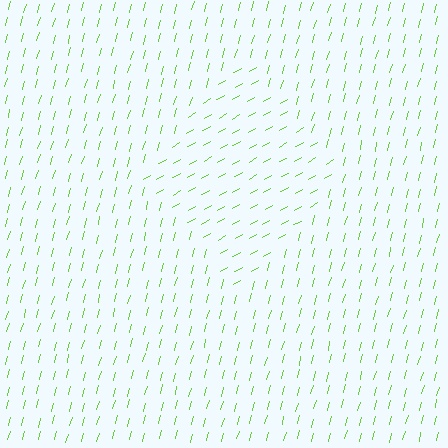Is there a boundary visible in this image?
Yes, there is a texture boundary formed by a change in line orientation.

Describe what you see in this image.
The image is filled with small lime line segments. A diamond region in the image has lines oriented differently from the surrounding lines, creating a visible texture boundary.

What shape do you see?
I see a diamond.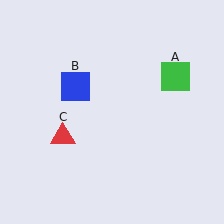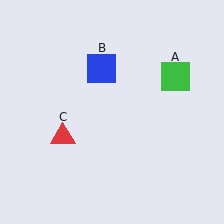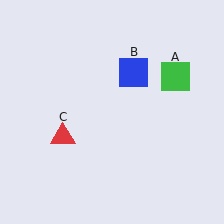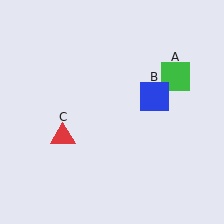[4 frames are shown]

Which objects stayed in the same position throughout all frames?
Green square (object A) and red triangle (object C) remained stationary.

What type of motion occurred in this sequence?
The blue square (object B) rotated clockwise around the center of the scene.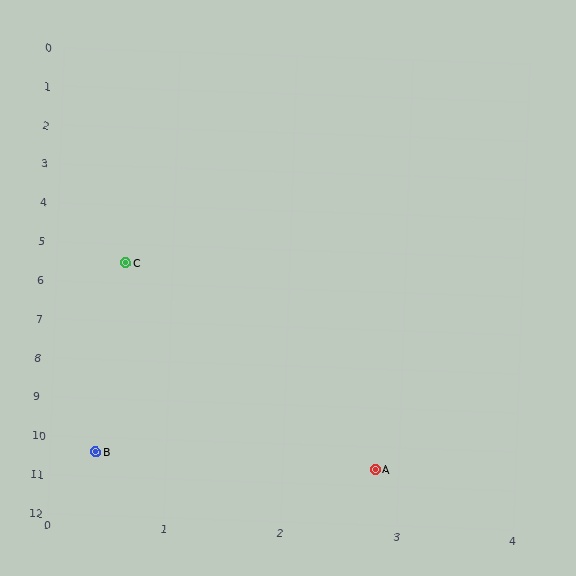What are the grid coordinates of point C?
Point C is at approximately (0.6, 5.5).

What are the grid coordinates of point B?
Point B is at approximately (0.4, 10.4).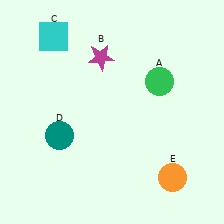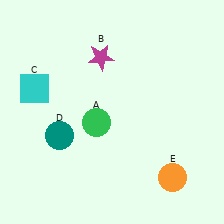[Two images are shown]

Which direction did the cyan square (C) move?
The cyan square (C) moved down.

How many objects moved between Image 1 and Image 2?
2 objects moved between the two images.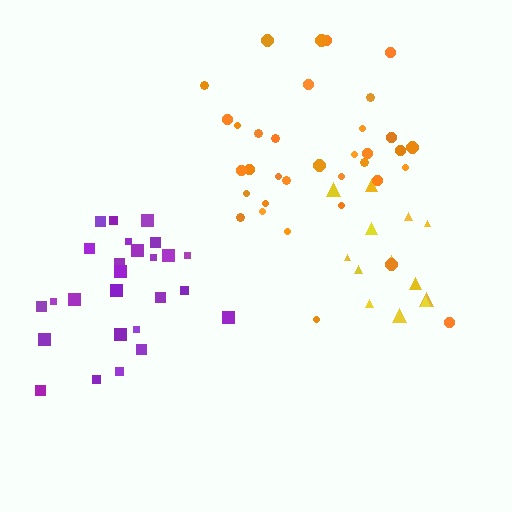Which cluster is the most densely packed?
Purple.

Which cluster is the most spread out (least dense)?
Orange.